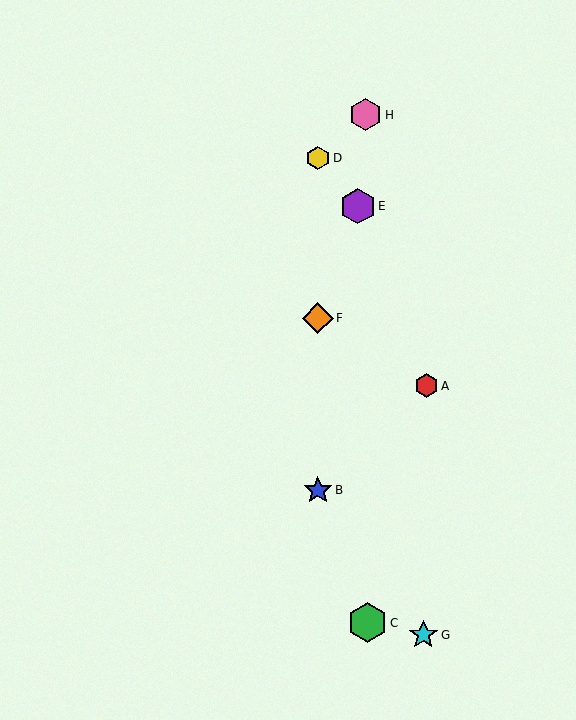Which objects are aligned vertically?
Objects B, D, F are aligned vertically.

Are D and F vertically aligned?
Yes, both are at x≈318.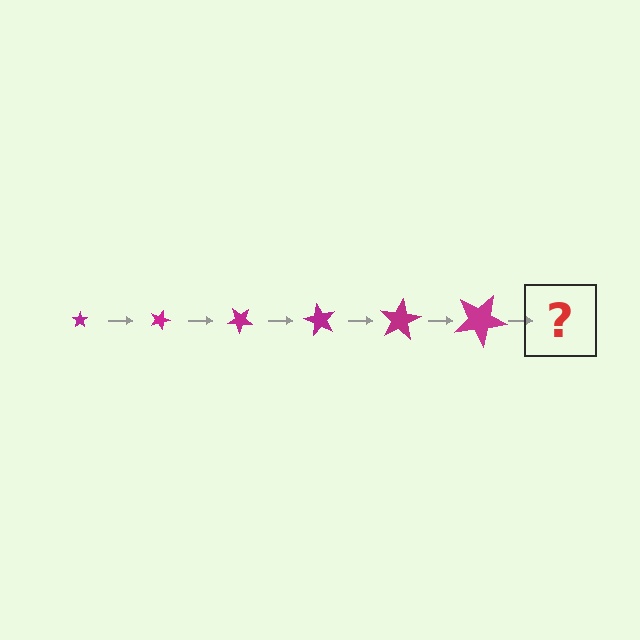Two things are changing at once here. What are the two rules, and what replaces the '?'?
The two rules are that the star grows larger each step and it rotates 20 degrees each step. The '?' should be a star, larger than the previous one and rotated 120 degrees from the start.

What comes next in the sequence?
The next element should be a star, larger than the previous one and rotated 120 degrees from the start.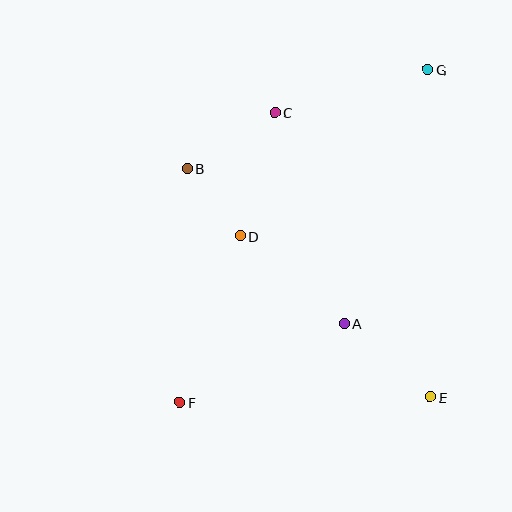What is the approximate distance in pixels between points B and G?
The distance between B and G is approximately 260 pixels.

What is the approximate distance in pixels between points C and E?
The distance between C and E is approximately 324 pixels.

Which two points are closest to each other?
Points B and D are closest to each other.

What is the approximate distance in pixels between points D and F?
The distance between D and F is approximately 177 pixels.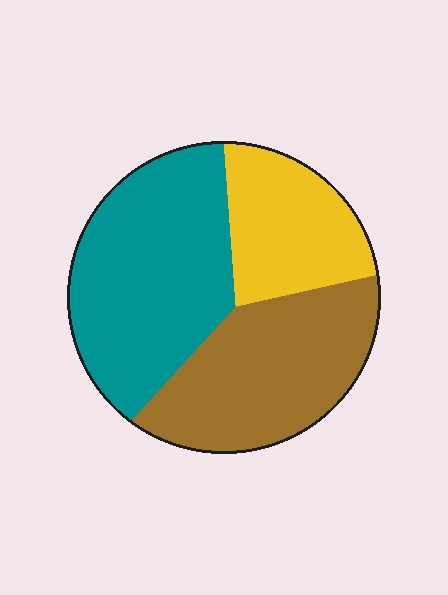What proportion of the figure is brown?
Brown takes up about one third (1/3) of the figure.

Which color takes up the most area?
Teal, at roughly 40%.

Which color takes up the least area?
Yellow, at roughly 25%.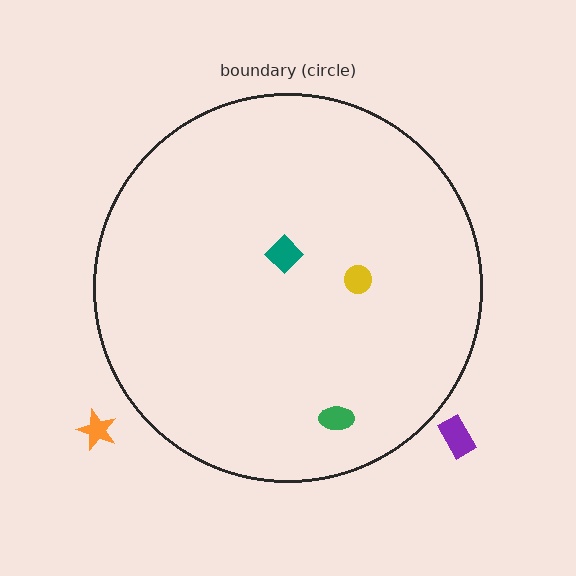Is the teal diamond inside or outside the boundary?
Inside.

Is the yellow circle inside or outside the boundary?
Inside.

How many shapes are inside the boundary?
3 inside, 2 outside.